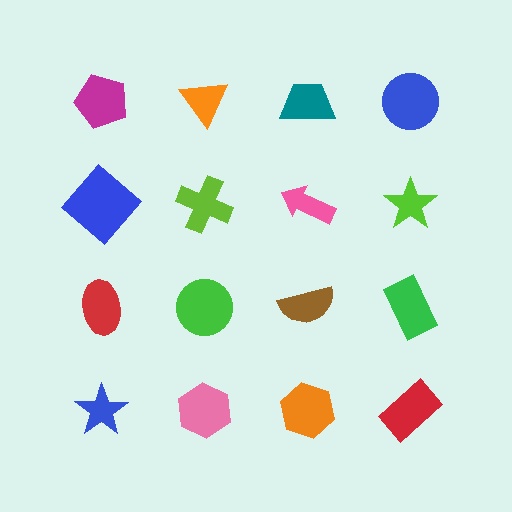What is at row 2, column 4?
A lime star.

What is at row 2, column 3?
A pink arrow.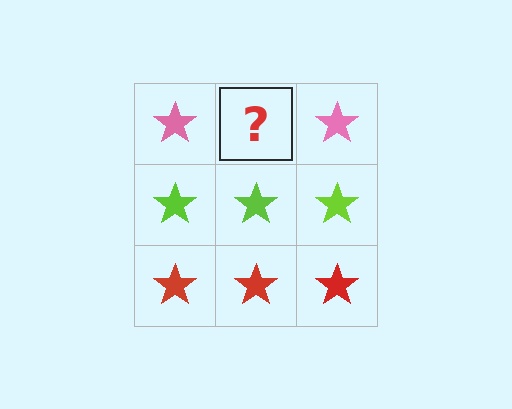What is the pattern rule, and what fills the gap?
The rule is that each row has a consistent color. The gap should be filled with a pink star.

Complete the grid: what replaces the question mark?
The question mark should be replaced with a pink star.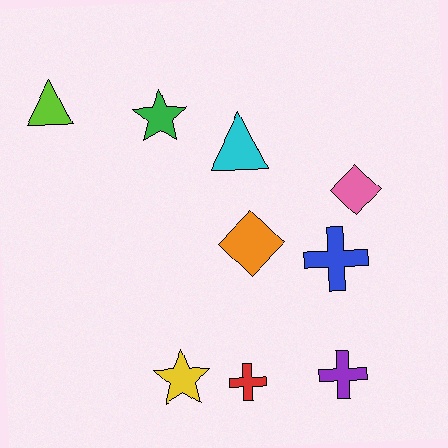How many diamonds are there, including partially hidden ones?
There are 2 diamonds.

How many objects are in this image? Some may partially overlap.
There are 9 objects.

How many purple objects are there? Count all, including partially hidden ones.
There is 1 purple object.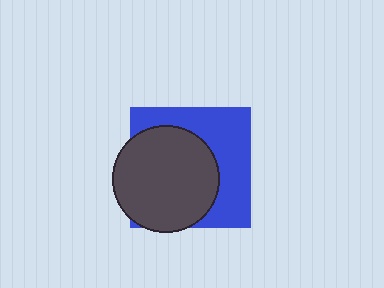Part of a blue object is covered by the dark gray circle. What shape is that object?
It is a square.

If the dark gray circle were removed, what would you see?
You would see the complete blue square.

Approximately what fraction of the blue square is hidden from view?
Roughly 55% of the blue square is hidden behind the dark gray circle.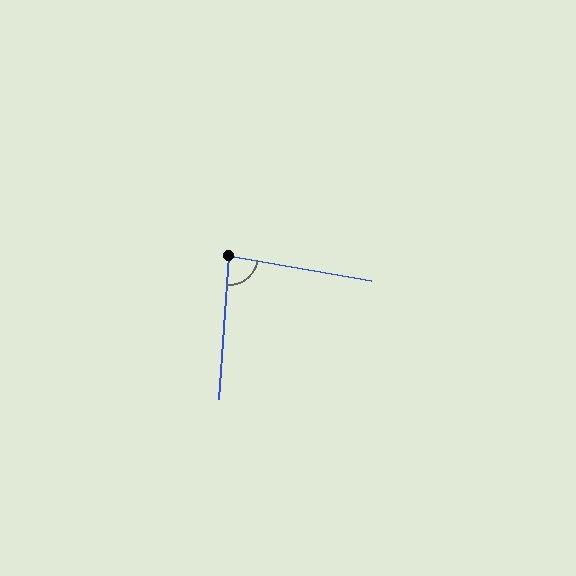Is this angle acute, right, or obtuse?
It is acute.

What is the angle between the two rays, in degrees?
Approximately 84 degrees.